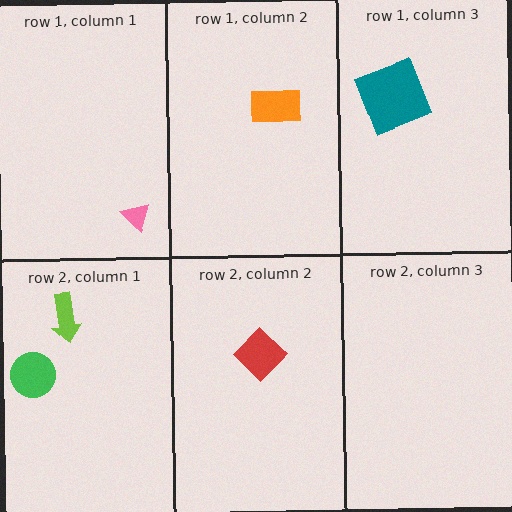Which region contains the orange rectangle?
The row 1, column 2 region.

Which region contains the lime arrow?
The row 2, column 1 region.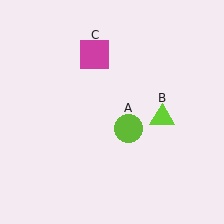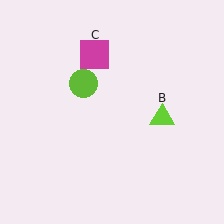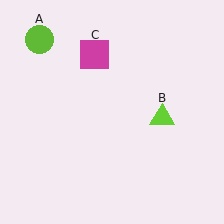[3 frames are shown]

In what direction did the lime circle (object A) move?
The lime circle (object A) moved up and to the left.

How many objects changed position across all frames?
1 object changed position: lime circle (object A).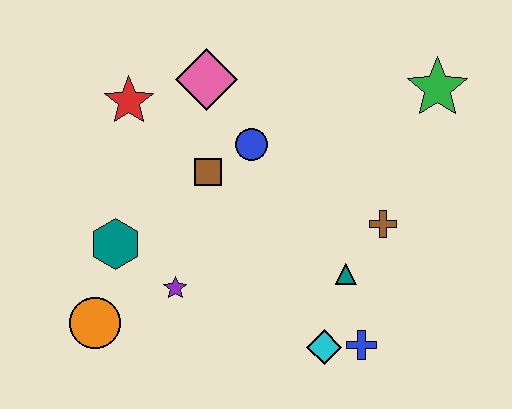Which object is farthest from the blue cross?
The red star is farthest from the blue cross.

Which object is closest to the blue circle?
The brown square is closest to the blue circle.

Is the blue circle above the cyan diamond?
Yes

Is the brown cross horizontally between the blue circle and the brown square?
No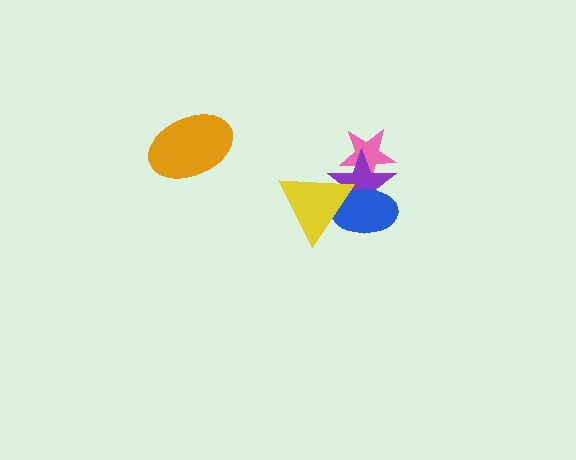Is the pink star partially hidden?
Yes, it is partially covered by another shape.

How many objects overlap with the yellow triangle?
2 objects overlap with the yellow triangle.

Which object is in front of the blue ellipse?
The yellow triangle is in front of the blue ellipse.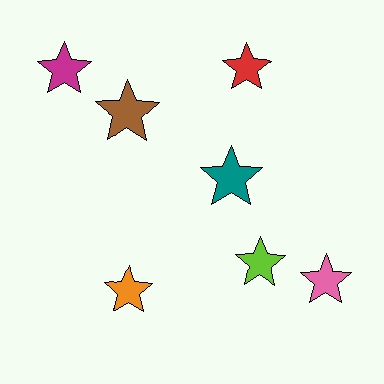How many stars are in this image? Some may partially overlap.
There are 7 stars.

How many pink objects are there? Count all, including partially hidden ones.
There is 1 pink object.